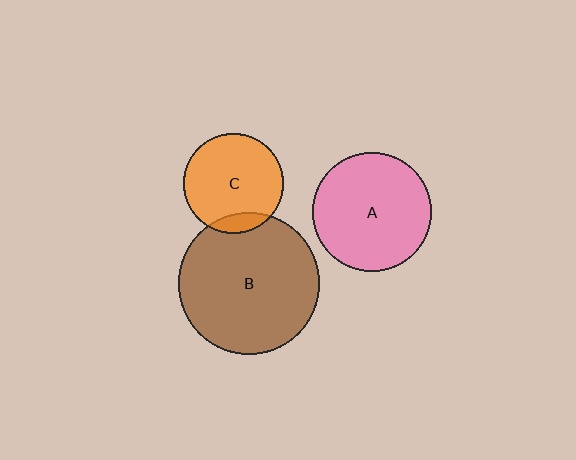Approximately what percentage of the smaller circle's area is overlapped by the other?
Approximately 10%.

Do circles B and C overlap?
Yes.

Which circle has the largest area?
Circle B (brown).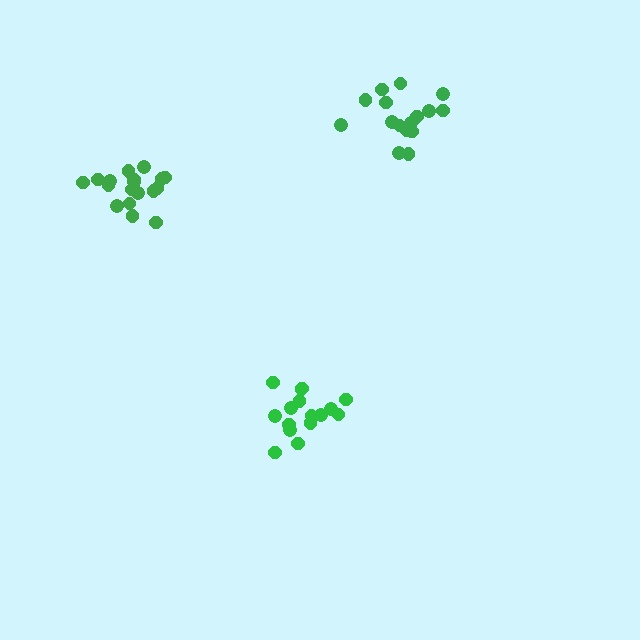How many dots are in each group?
Group 1: 16 dots, Group 2: 18 dots, Group 3: 17 dots (51 total).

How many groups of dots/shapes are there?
There are 3 groups.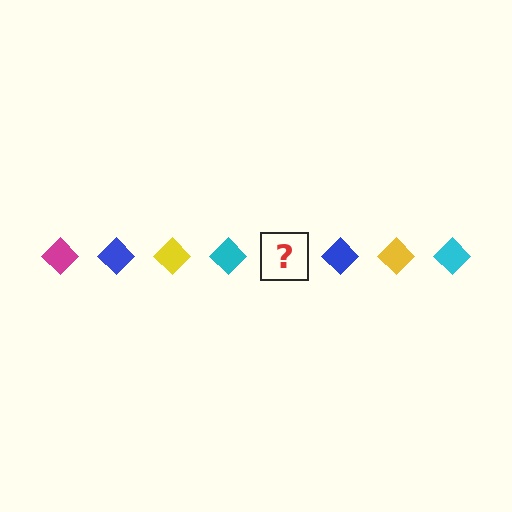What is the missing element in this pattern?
The missing element is a magenta diamond.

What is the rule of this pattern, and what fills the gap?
The rule is that the pattern cycles through magenta, blue, yellow, cyan diamonds. The gap should be filled with a magenta diamond.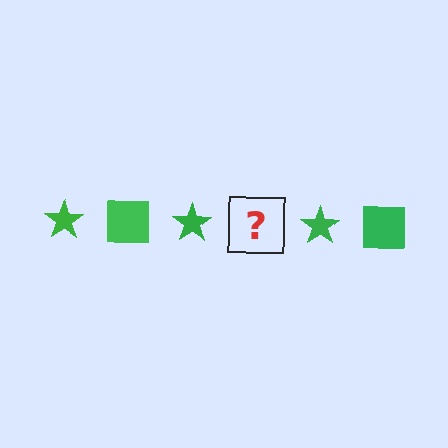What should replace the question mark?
The question mark should be replaced with a green square.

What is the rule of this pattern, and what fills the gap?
The rule is that the pattern cycles through star, square shapes in green. The gap should be filled with a green square.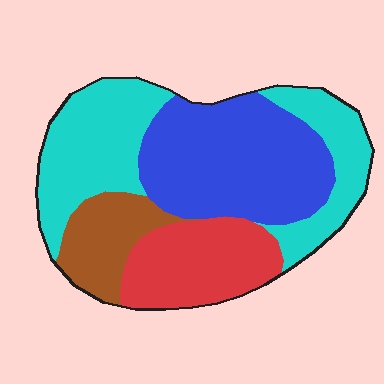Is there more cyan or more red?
Cyan.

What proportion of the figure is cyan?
Cyan takes up about one third (1/3) of the figure.